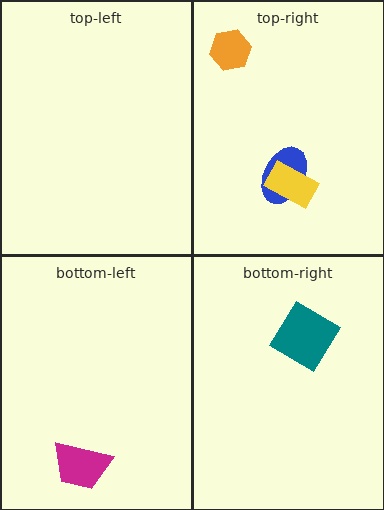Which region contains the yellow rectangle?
The top-right region.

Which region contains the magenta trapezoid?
The bottom-left region.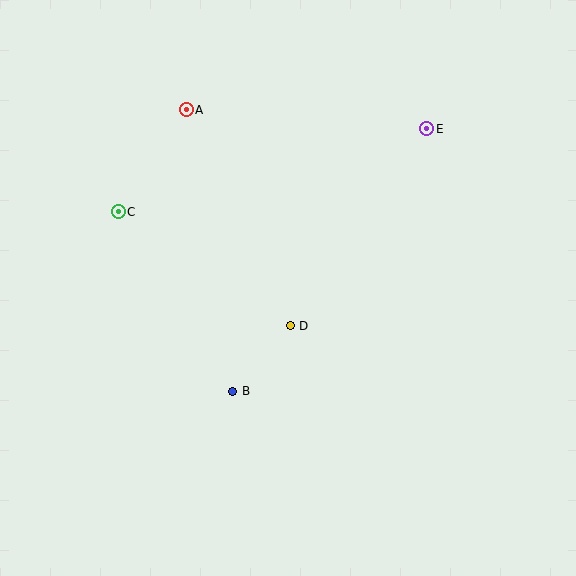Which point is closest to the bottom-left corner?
Point B is closest to the bottom-left corner.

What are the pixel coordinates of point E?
Point E is at (427, 129).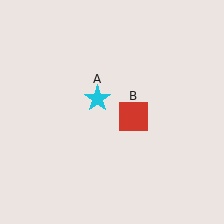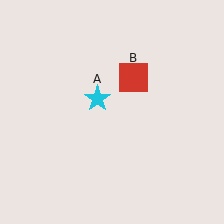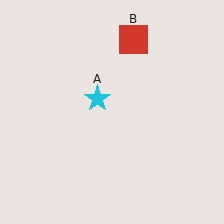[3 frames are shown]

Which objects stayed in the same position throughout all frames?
Cyan star (object A) remained stationary.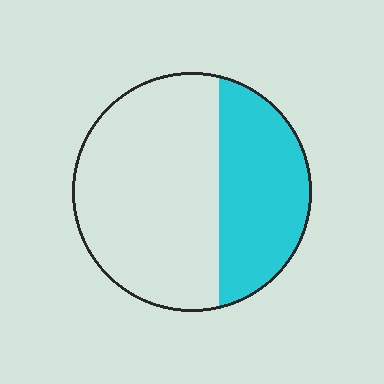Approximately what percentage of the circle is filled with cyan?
Approximately 35%.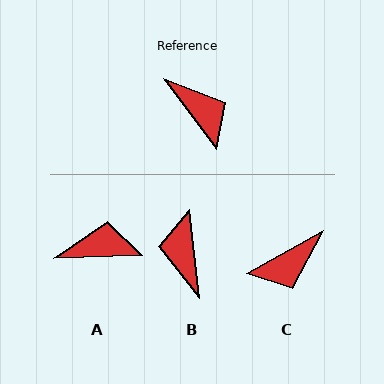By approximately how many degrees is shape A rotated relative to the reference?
Approximately 55 degrees counter-clockwise.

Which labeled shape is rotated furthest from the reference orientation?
B, about 149 degrees away.